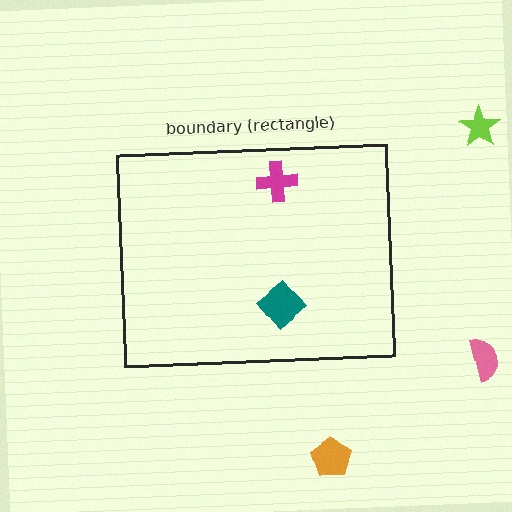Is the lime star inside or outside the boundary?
Outside.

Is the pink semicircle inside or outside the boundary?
Outside.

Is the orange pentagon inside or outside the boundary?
Outside.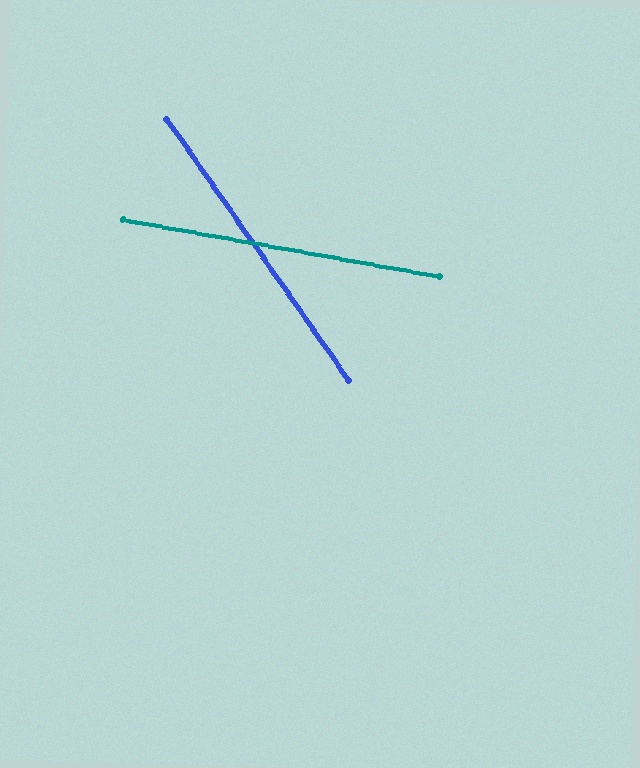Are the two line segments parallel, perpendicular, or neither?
Neither parallel nor perpendicular — they differ by about 45°.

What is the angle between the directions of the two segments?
Approximately 45 degrees.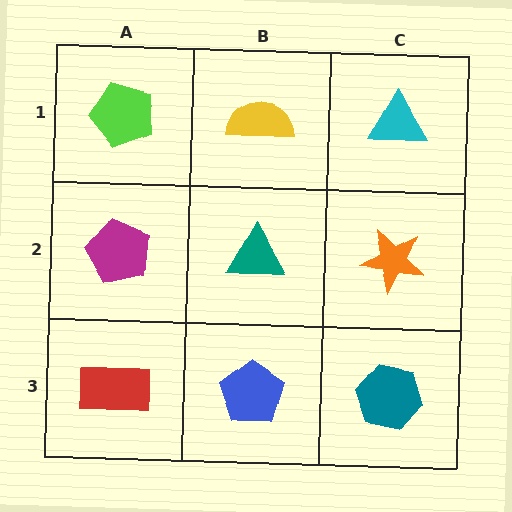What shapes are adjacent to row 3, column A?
A magenta pentagon (row 2, column A), a blue pentagon (row 3, column B).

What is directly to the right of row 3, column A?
A blue pentagon.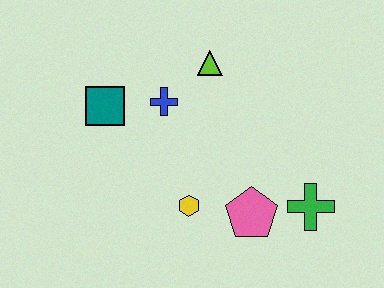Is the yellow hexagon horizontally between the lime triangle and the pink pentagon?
No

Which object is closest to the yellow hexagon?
The pink pentagon is closest to the yellow hexagon.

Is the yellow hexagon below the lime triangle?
Yes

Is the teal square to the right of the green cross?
No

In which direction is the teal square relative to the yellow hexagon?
The teal square is above the yellow hexagon.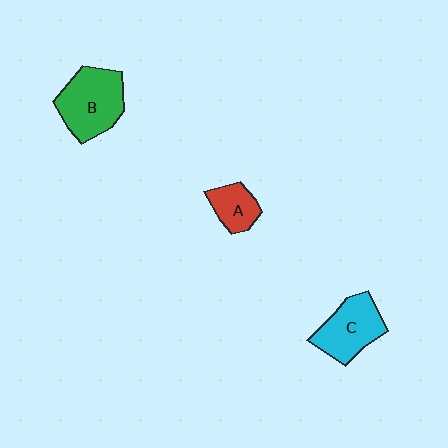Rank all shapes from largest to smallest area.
From largest to smallest: B (green), C (cyan), A (red).